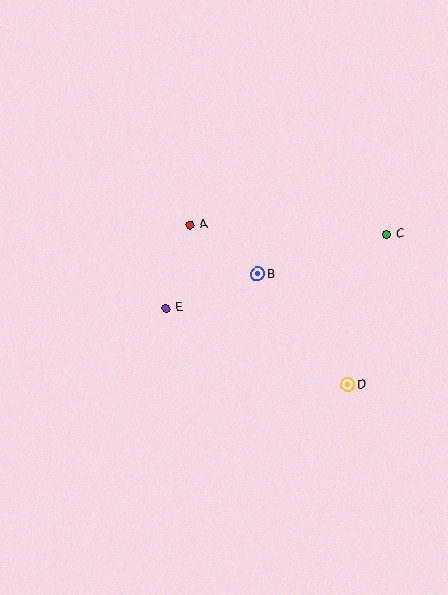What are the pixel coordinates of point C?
Point C is at (387, 234).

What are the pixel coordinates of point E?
Point E is at (166, 308).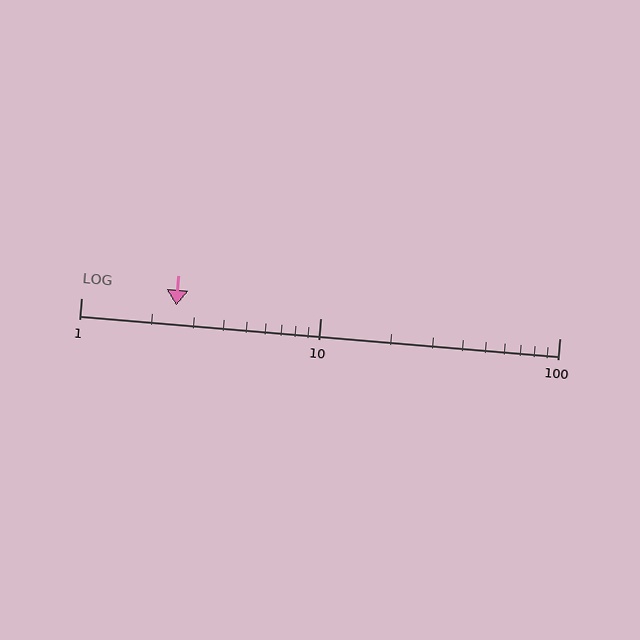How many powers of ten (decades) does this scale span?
The scale spans 2 decades, from 1 to 100.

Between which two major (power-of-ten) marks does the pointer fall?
The pointer is between 1 and 10.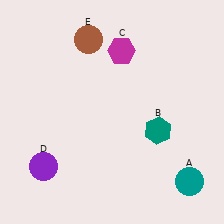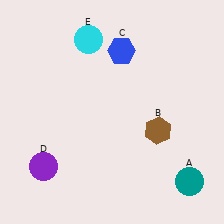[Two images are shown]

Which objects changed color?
B changed from teal to brown. C changed from magenta to blue. E changed from brown to cyan.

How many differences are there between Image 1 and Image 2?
There are 3 differences between the two images.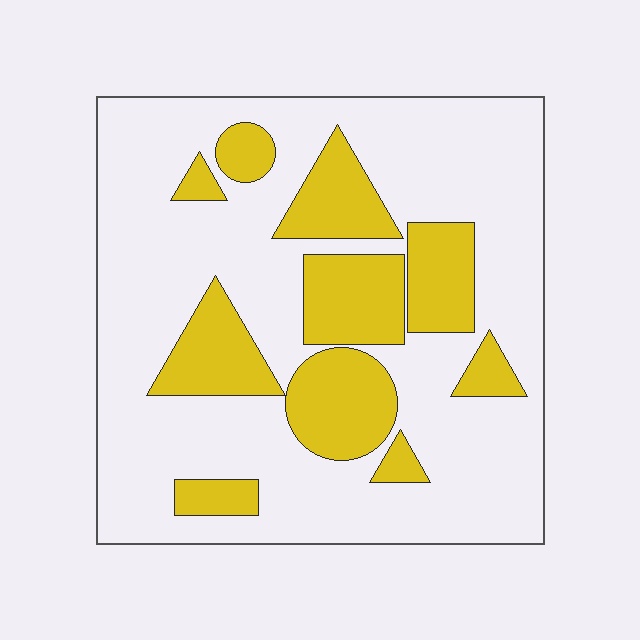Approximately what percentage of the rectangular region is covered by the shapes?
Approximately 25%.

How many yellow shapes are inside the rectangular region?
10.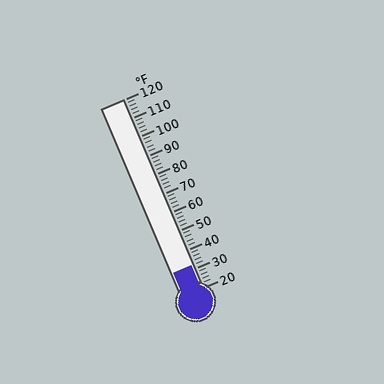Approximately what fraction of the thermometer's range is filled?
The thermometer is filled to approximately 10% of its range.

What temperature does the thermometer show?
The thermometer shows approximately 32°F.